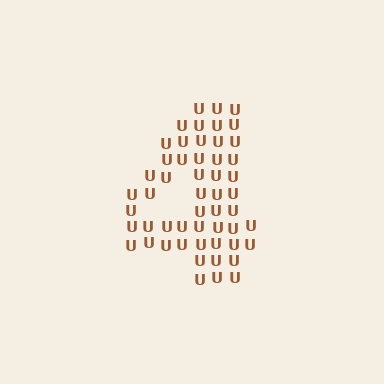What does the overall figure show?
The overall figure shows the digit 4.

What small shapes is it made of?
It is made of small letter U's.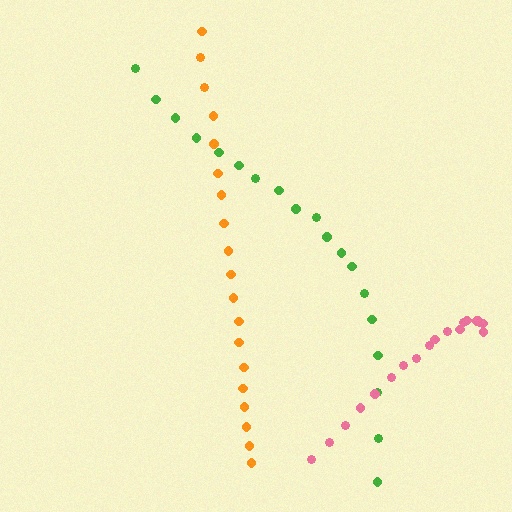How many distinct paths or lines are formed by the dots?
There are 3 distinct paths.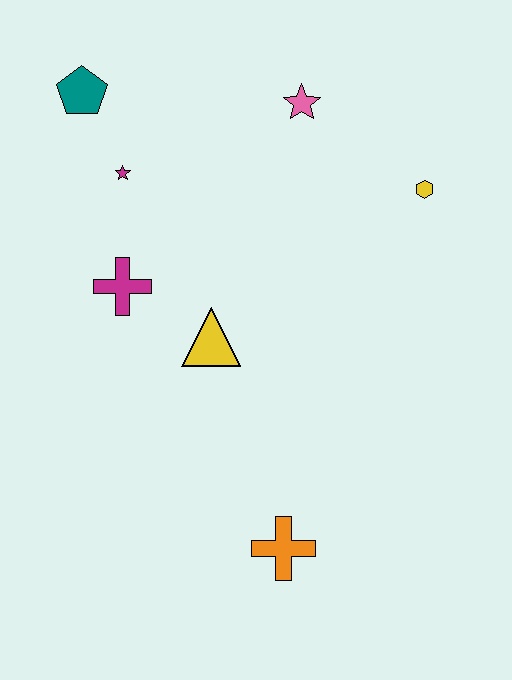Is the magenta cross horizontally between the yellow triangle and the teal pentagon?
Yes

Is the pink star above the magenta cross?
Yes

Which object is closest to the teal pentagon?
The magenta star is closest to the teal pentagon.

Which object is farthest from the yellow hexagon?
The orange cross is farthest from the yellow hexagon.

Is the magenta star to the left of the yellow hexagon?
Yes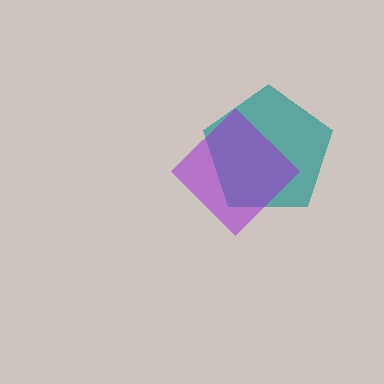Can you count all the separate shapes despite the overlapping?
Yes, there are 2 separate shapes.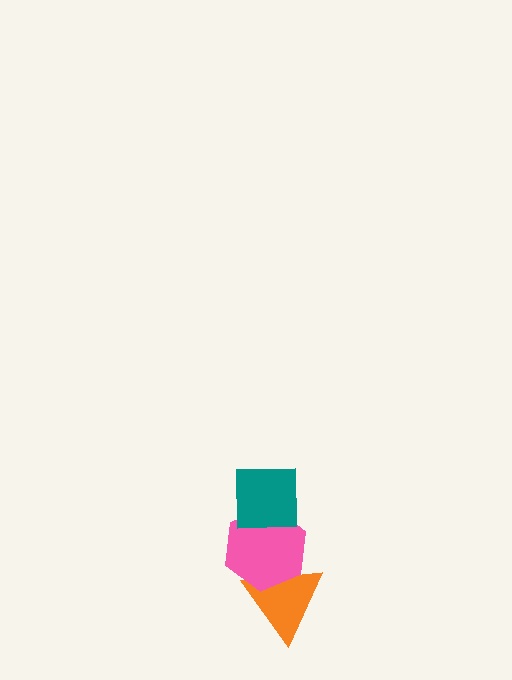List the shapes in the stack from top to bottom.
From top to bottom: the teal square, the pink hexagon, the orange triangle.